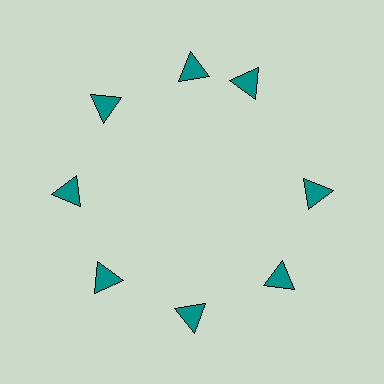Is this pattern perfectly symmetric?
No. The 8 teal triangles are arranged in a ring, but one element near the 2 o'clock position is rotated out of alignment along the ring, breaking the 8-fold rotational symmetry.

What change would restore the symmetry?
The symmetry would be restored by rotating it back into even spacing with its neighbors so that all 8 triangles sit at equal angles and equal distance from the center.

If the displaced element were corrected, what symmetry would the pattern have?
It would have 8-fold rotational symmetry — the pattern would map onto itself every 45 degrees.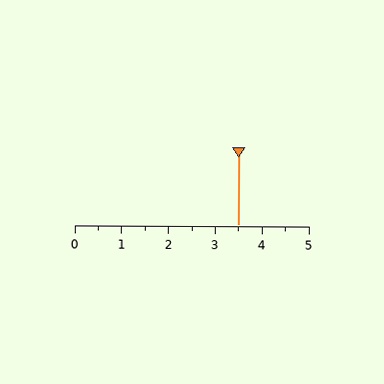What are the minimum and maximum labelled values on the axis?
The axis runs from 0 to 5.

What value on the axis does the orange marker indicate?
The marker indicates approximately 3.5.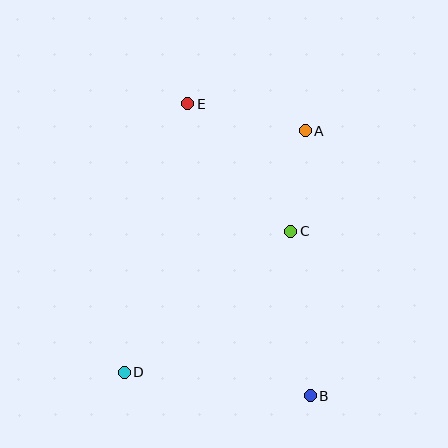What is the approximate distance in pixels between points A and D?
The distance between A and D is approximately 302 pixels.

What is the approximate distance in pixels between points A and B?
The distance between A and B is approximately 265 pixels.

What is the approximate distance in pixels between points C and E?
The distance between C and E is approximately 164 pixels.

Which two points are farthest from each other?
Points B and E are farthest from each other.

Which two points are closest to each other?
Points A and C are closest to each other.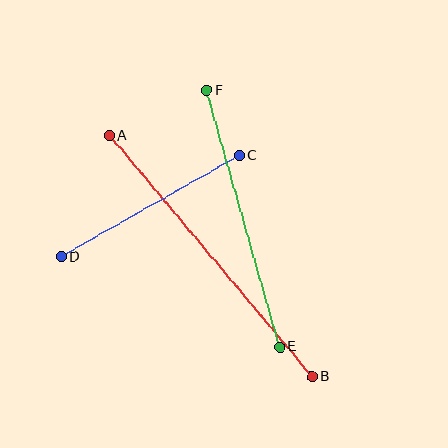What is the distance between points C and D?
The distance is approximately 205 pixels.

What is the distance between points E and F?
The distance is approximately 267 pixels.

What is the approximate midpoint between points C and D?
The midpoint is at approximately (150, 206) pixels.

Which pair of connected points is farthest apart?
Points A and B are farthest apart.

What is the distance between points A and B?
The distance is approximately 315 pixels.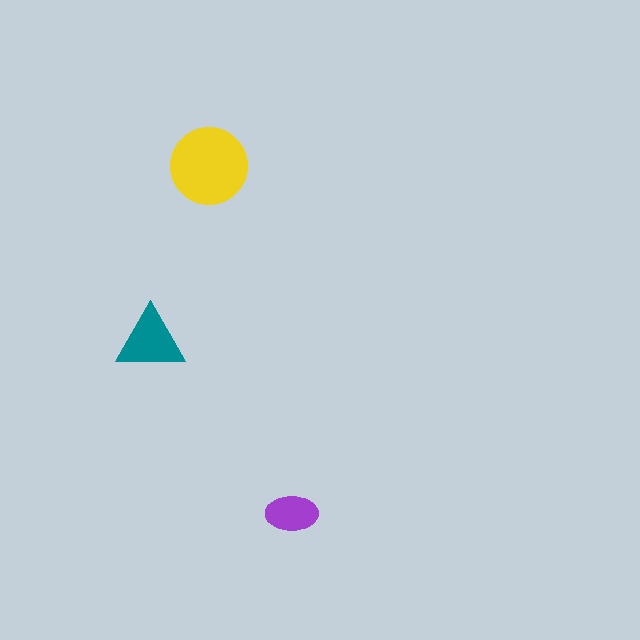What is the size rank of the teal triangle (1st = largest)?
2nd.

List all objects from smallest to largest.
The purple ellipse, the teal triangle, the yellow circle.